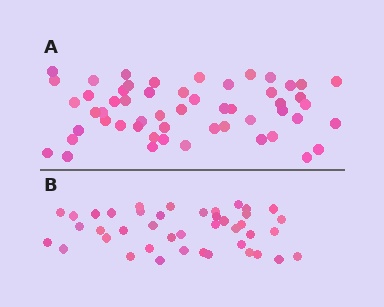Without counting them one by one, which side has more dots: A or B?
Region A (the top region) has more dots.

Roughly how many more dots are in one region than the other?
Region A has roughly 12 or so more dots than region B.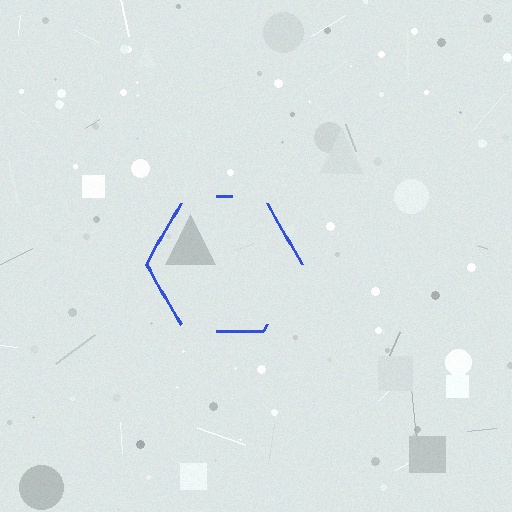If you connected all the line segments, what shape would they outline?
They would outline a hexagon.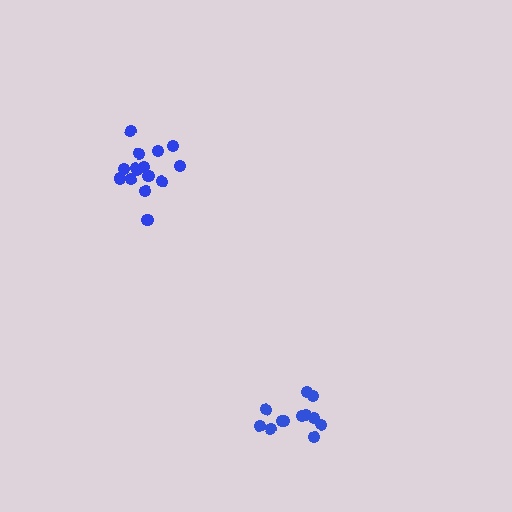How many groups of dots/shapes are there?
There are 2 groups.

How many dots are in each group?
Group 1: 13 dots, Group 2: 15 dots (28 total).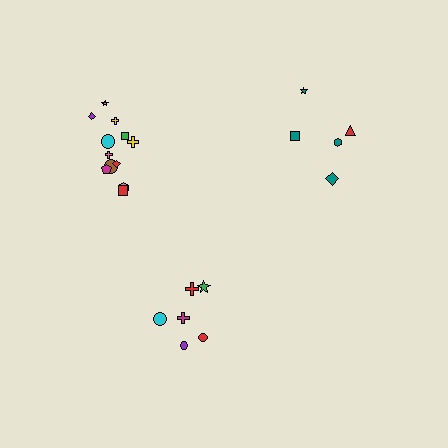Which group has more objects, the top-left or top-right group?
The top-left group.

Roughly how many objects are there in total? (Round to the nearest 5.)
Roughly 25 objects in total.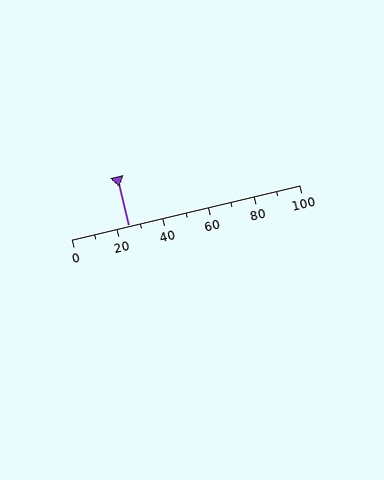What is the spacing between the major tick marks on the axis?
The major ticks are spaced 20 apart.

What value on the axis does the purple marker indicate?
The marker indicates approximately 25.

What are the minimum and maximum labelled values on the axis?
The axis runs from 0 to 100.